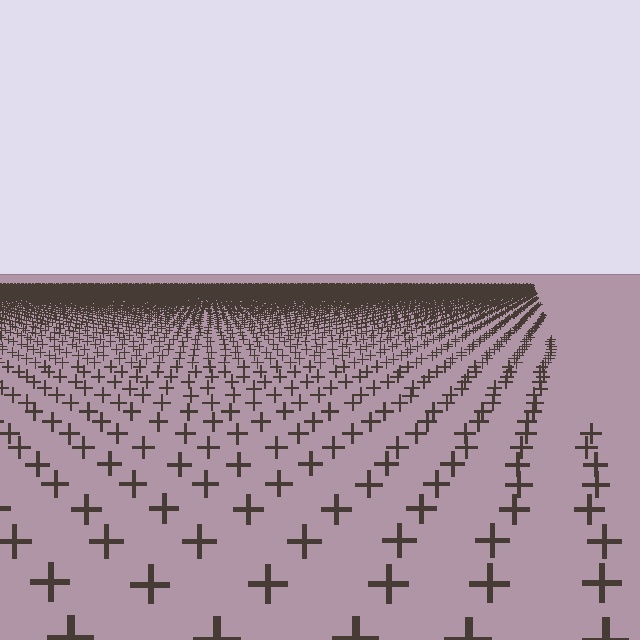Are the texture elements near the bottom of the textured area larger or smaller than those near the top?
Larger. Near the bottom, elements are closer to the viewer and appear at a bigger on-screen size.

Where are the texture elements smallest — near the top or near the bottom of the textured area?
Near the top.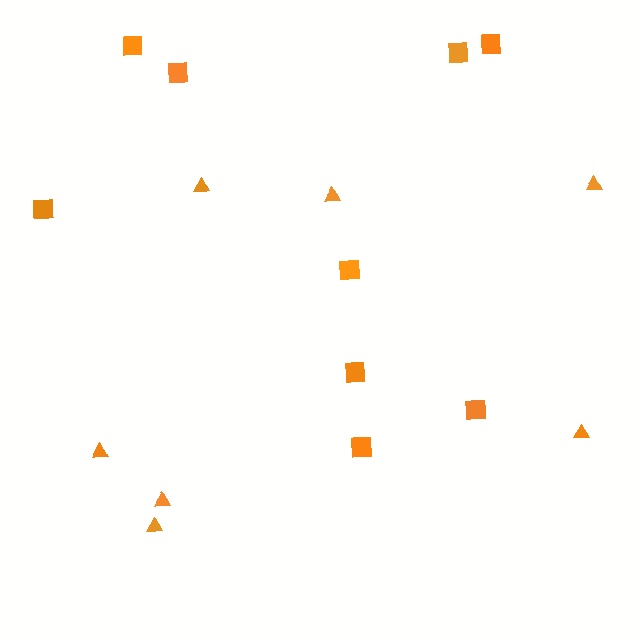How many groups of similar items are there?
There are 2 groups: one group of squares (9) and one group of triangles (7).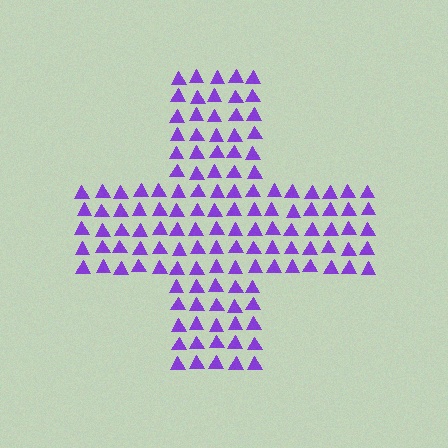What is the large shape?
The large shape is a cross.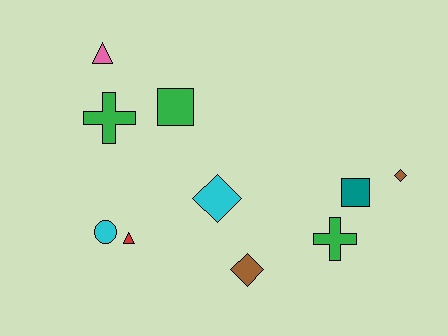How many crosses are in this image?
There are 2 crosses.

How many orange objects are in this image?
There are no orange objects.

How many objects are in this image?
There are 10 objects.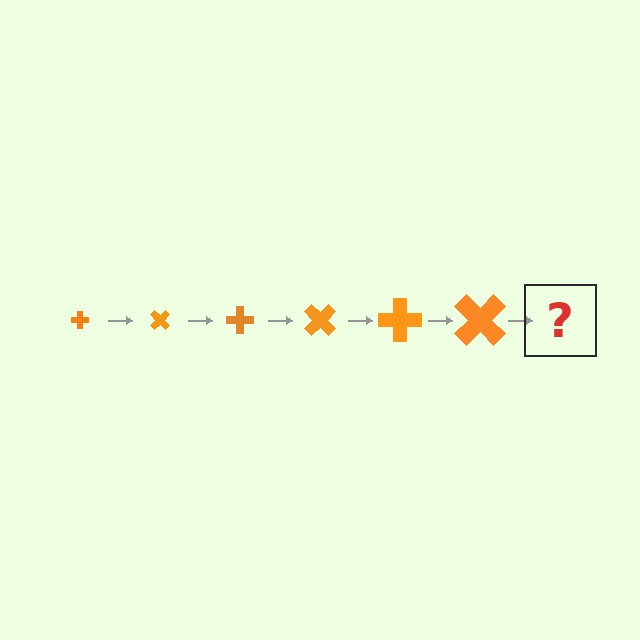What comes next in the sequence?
The next element should be a cross, larger than the previous one and rotated 270 degrees from the start.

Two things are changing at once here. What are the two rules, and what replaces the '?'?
The two rules are that the cross grows larger each step and it rotates 45 degrees each step. The '?' should be a cross, larger than the previous one and rotated 270 degrees from the start.